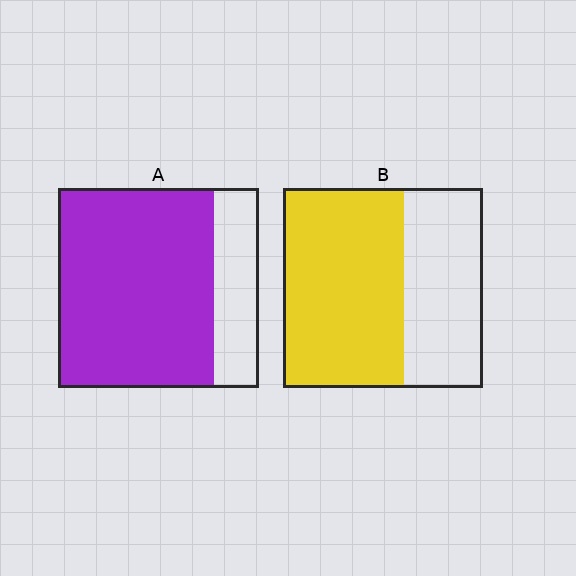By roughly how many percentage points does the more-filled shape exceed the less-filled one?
By roughly 15 percentage points (A over B).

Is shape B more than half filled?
Yes.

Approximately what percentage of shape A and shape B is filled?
A is approximately 80% and B is approximately 60%.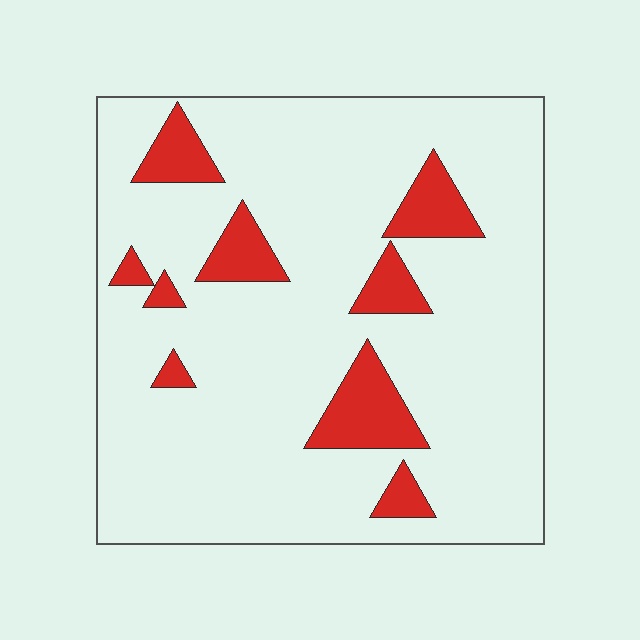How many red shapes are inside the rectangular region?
9.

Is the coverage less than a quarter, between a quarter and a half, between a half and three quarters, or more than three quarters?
Less than a quarter.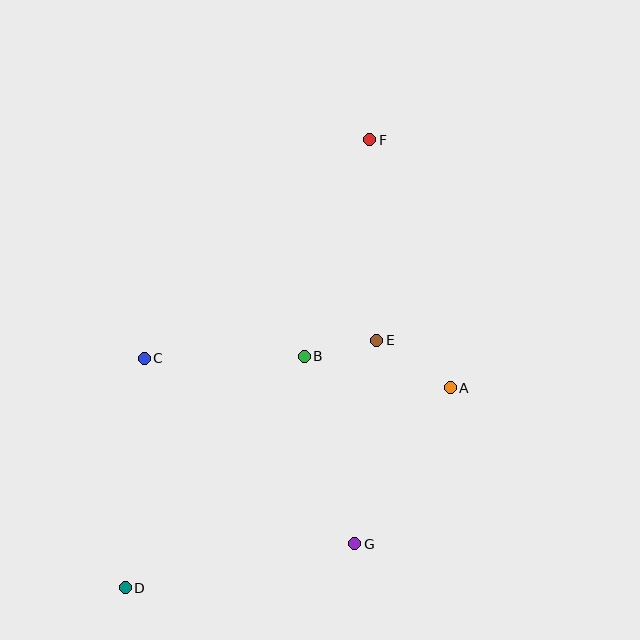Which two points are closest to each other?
Points B and E are closest to each other.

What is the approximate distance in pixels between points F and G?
The distance between F and G is approximately 405 pixels.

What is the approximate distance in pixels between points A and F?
The distance between A and F is approximately 261 pixels.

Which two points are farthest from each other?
Points D and F are farthest from each other.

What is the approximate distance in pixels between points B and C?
The distance between B and C is approximately 160 pixels.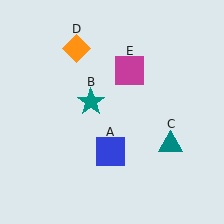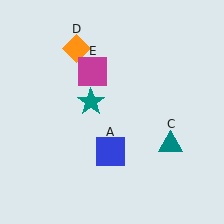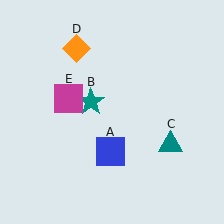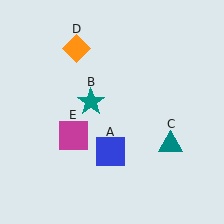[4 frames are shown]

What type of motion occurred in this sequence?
The magenta square (object E) rotated counterclockwise around the center of the scene.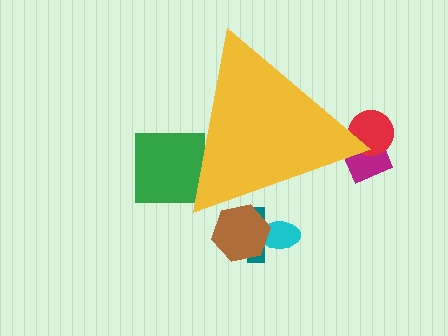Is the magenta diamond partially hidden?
Yes, the magenta diamond is partially hidden behind the yellow triangle.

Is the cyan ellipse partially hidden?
Yes, the cyan ellipse is partially hidden behind the yellow triangle.